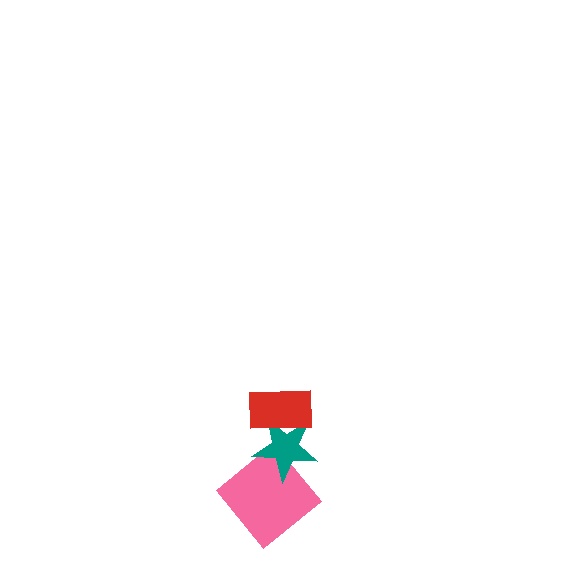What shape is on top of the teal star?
The red rectangle is on top of the teal star.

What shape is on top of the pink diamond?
The teal star is on top of the pink diamond.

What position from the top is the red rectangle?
The red rectangle is 1st from the top.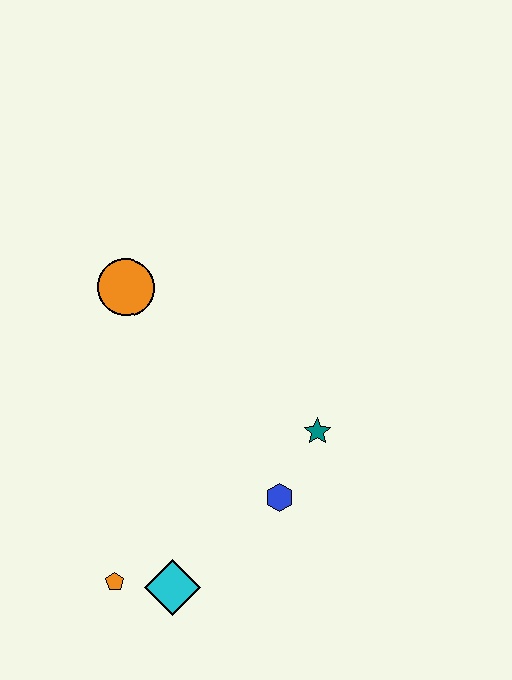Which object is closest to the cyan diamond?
The orange pentagon is closest to the cyan diamond.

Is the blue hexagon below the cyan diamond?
No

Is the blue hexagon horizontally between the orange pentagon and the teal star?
Yes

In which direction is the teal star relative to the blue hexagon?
The teal star is above the blue hexagon.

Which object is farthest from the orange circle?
The cyan diamond is farthest from the orange circle.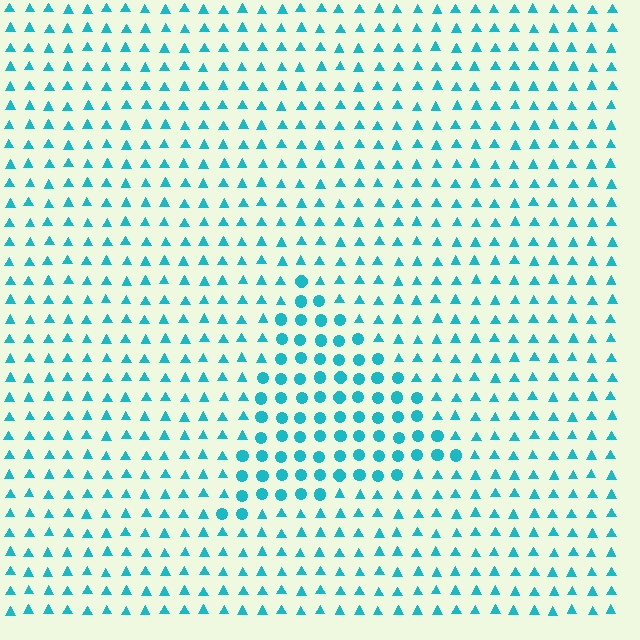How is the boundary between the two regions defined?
The boundary is defined by a change in element shape: circles inside vs. triangles outside. All elements share the same color and spacing.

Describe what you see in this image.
The image is filled with small cyan elements arranged in a uniform grid. A triangle-shaped region contains circles, while the surrounding area contains triangles. The boundary is defined purely by the change in element shape.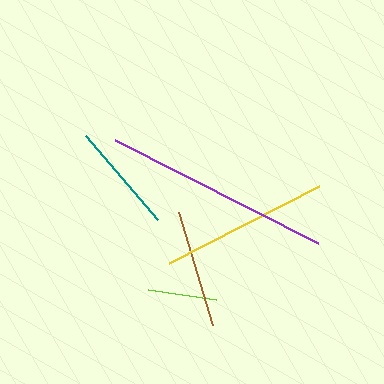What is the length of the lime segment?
The lime segment is approximately 69 pixels long.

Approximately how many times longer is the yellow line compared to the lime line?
The yellow line is approximately 2.4 times the length of the lime line.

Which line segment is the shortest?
The lime line is the shortest at approximately 69 pixels.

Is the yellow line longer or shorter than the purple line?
The purple line is longer than the yellow line.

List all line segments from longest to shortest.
From longest to shortest: purple, yellow, brown, teal, lime.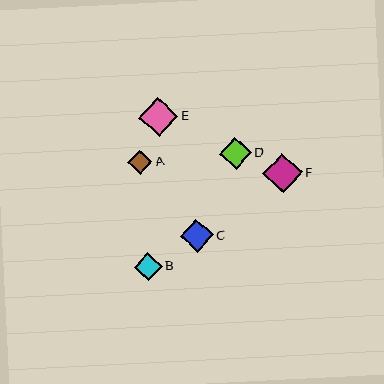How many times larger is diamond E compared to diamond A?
Diamond E is approximately 1.6 times the size of diamond A.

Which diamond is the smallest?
Diamond A is the smallest with a size of approximately 24 pixels.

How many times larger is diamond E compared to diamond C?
Diamond E is approximately 1.2 times the size of diamond C.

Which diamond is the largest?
Diamond F is the largest with a size of approximately 40 pixels.